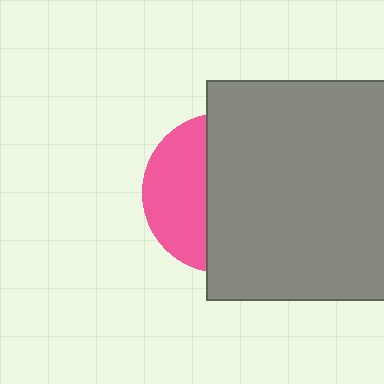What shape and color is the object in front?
The object in front is a gray square.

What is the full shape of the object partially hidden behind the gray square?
The partially hidden object is a pink circle.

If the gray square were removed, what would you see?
You would see the complete pink circle.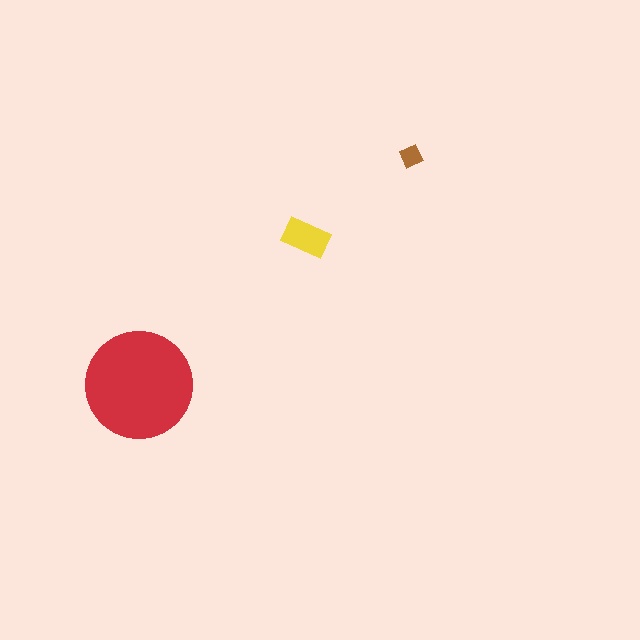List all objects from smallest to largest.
The brown diamond, the yellow rectangle, the red circle.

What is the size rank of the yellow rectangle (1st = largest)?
2nd.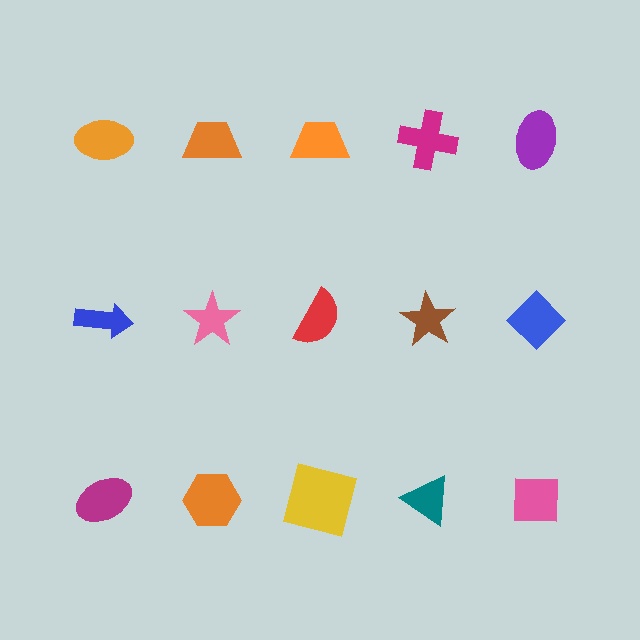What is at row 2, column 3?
A red semicircle.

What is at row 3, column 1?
A magenta ellipse.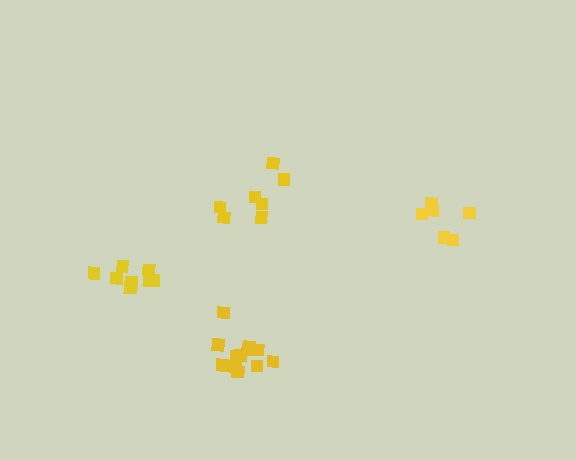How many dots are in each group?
Group 1: 8 dots, Group 2: 7 dots, Group 3: 6 dots, Group 4: 12 dots (33 total).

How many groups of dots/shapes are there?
There are 4 groups.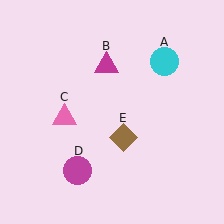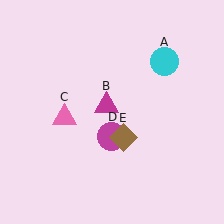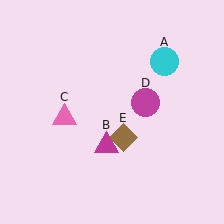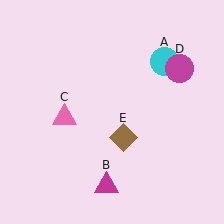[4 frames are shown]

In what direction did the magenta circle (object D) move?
The magenta circle (object D) moved up and to the right.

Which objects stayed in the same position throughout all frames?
Cyan circle (object A) and pink triangle (object C) and brown diamond (object E) remained stationary.